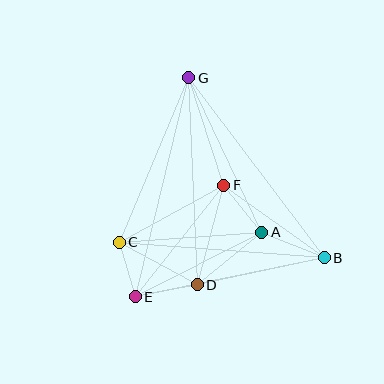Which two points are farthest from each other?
Points E and G are farthest from each other.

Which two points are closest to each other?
Points C and E are closest to each other.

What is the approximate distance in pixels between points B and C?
The distance between B and C is approximately 205 pixels.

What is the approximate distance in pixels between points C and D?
The distance between C and D is approximately 89 pixels.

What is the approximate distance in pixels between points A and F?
The distance between A and F is approximately 61 pixels.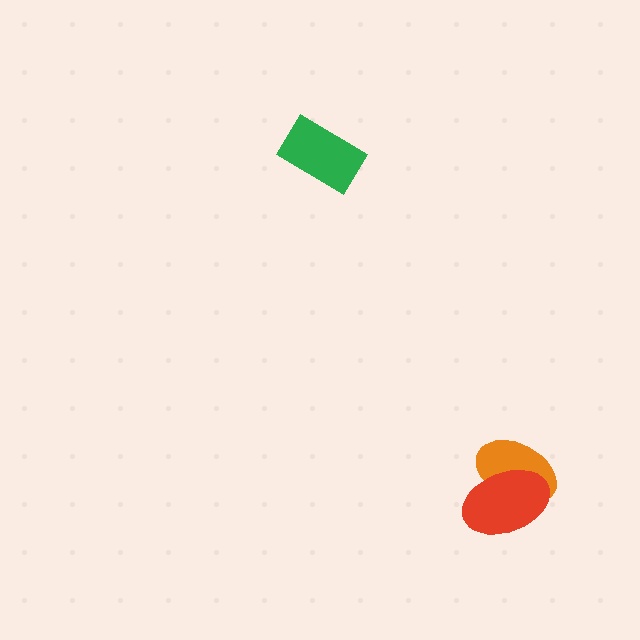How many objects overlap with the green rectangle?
0 objects overlap with the green rectangle.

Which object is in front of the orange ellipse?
The red ellipse is in front of the orange ellipse.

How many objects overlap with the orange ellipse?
1 object overlaps with the orange ellipse.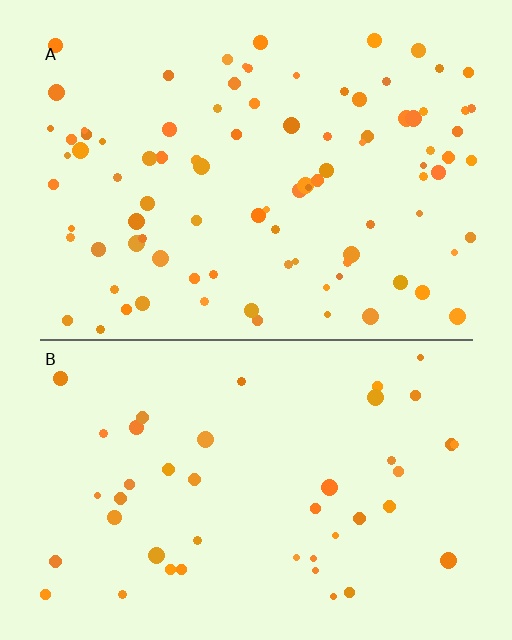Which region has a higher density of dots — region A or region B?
A (the top).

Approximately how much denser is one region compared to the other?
Approximately 2.1× — region A over region B.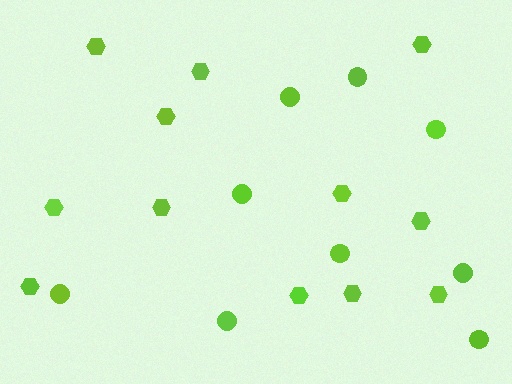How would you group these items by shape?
There are 2 groups: one group of circles (9) and one group of hexagons (12).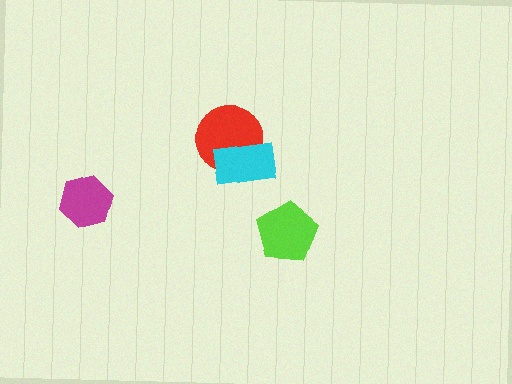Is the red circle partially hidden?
Yes, it is partially covered by another shape.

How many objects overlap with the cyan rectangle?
1 object overlaps with the cyan rectangle.